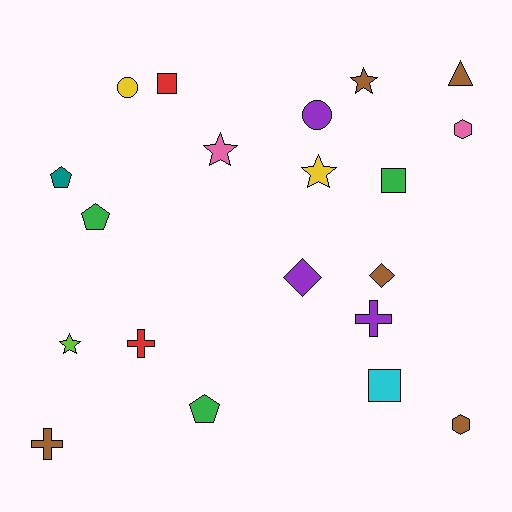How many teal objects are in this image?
There is 1 teal object.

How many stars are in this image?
There are 4 stars.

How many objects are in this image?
There are 20 objects.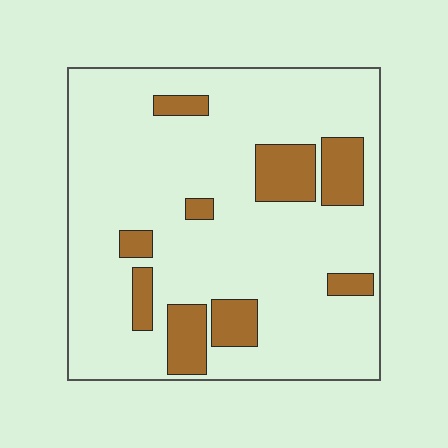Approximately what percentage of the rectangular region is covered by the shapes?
Approximately 15%.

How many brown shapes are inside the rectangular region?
9.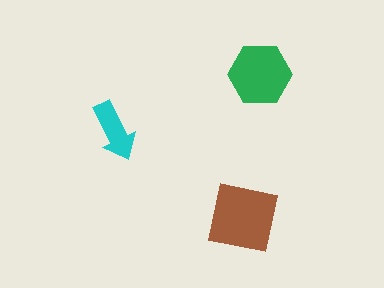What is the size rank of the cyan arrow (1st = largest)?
3rd.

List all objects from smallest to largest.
The cyan arrow, the green hexagon, the brown square.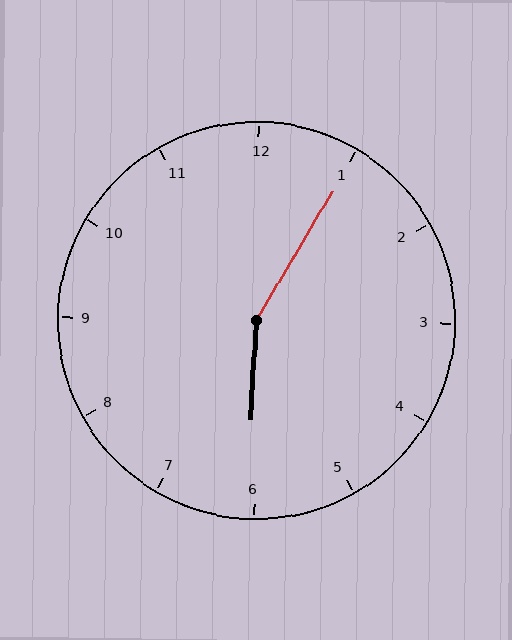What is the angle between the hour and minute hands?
Approximately 152 degrees.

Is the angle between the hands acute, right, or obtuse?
It is obtuse.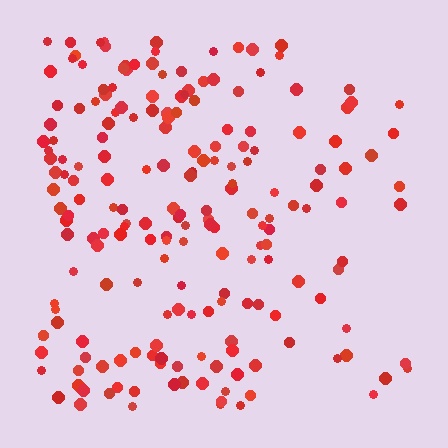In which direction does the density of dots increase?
From right to left, with the left side densest.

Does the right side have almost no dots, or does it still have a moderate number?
Still a moderate number, just noticeably fewer than the left.